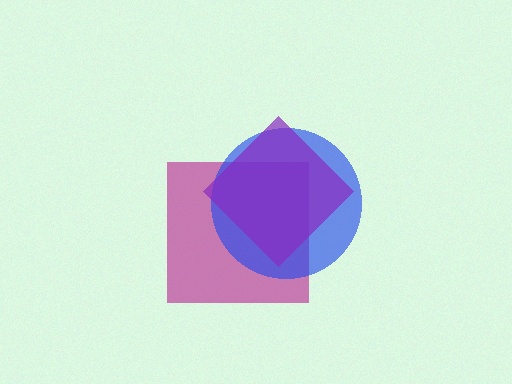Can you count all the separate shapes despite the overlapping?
Yes, there are 3 separate shapes.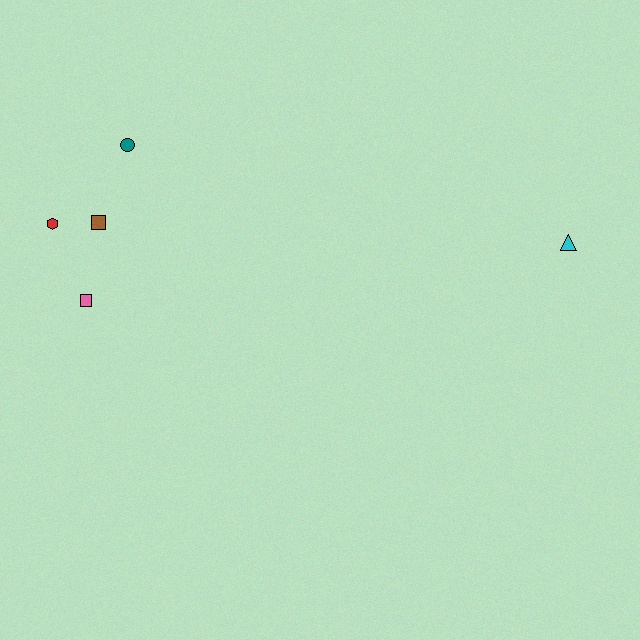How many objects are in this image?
There are 5 objects.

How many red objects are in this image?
There is 1 red object.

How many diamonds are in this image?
There are no diamonds.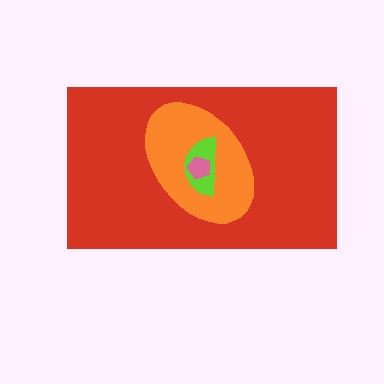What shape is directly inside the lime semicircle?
The pink pentagon.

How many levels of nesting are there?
4.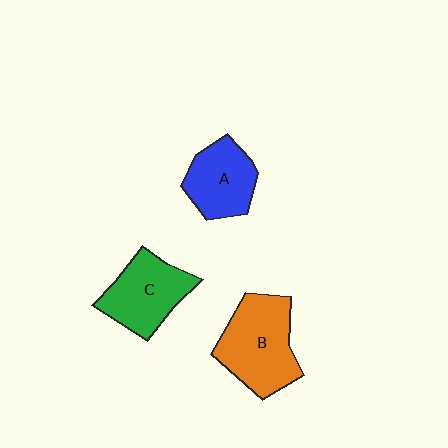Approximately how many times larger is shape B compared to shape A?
Approximately 1.4 times.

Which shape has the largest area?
Shape B (orange).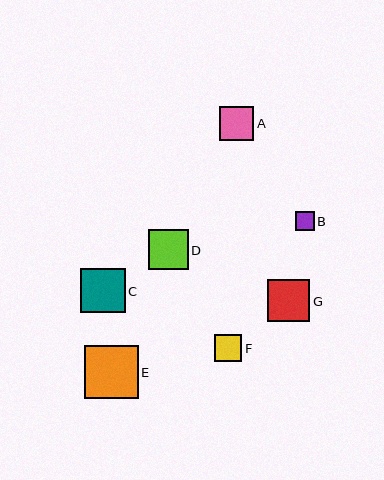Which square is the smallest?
Square B is the smallest with a size of approximately 19 pixels.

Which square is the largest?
Square E is the largest with a size of approximately 53 pixels.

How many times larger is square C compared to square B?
Square C is approximately 2.3 times the size of square B.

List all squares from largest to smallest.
From largest to smallest: E, C, G, D, A, F, B.